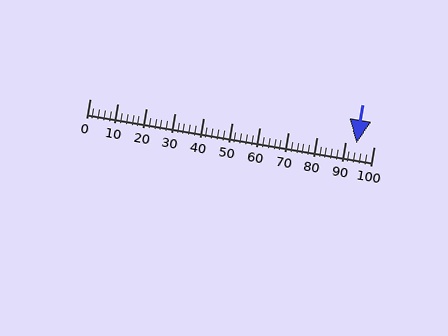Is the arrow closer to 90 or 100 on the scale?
The arrow is closer to 90.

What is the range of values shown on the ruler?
The ruler shows values from 0 to 100.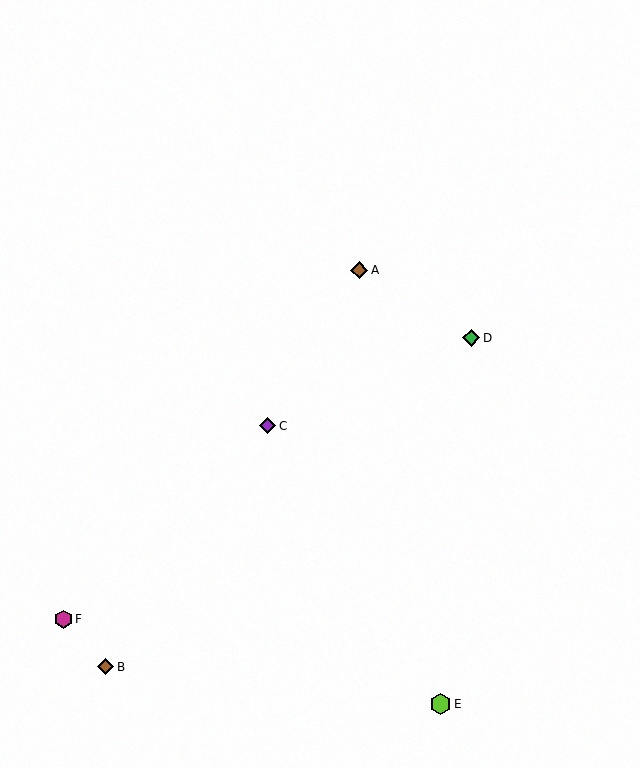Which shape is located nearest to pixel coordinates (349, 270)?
The brown diamond (labeled A) at (359, 270) is nearest to that location.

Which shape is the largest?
The lime hexagon (labeled E) is the largest.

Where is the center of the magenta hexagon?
The center of the magenta hexagon is at (63, 619).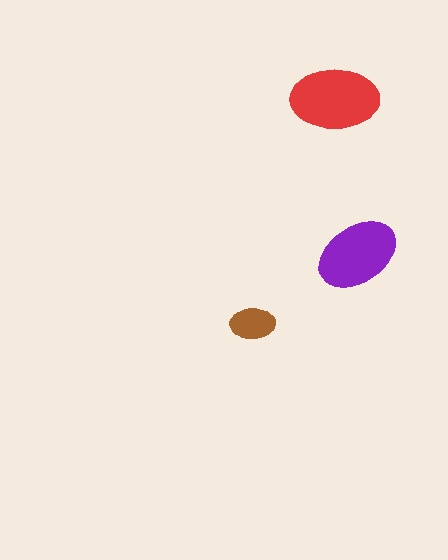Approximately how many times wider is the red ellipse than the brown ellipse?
About 2 times wider.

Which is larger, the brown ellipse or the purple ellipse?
The purple one.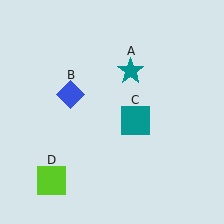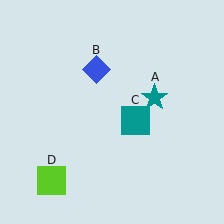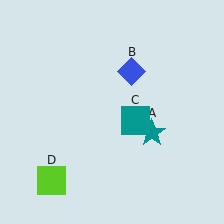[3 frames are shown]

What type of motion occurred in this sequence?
The teal star (object A), blue diamond (object B) rotated clockwise around the center of the scene.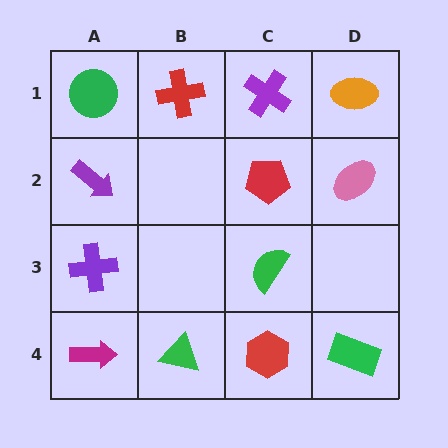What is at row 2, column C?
A red pentagon.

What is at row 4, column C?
A red hexagon.